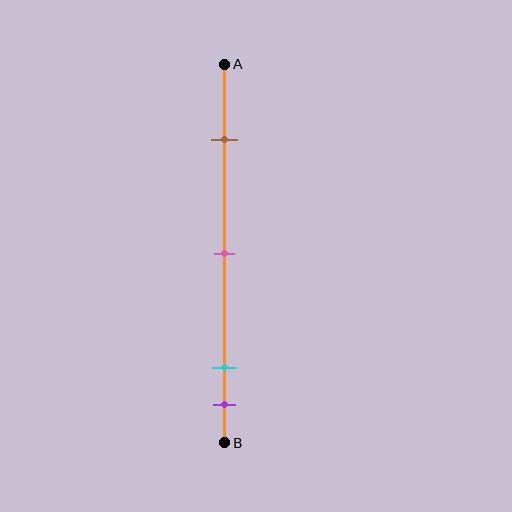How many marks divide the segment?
There are 4 marks dividing the segment.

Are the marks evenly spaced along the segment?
No, the marks are not evenly spaced.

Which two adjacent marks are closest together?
The cyan and purple marks are the closest adjacent pair.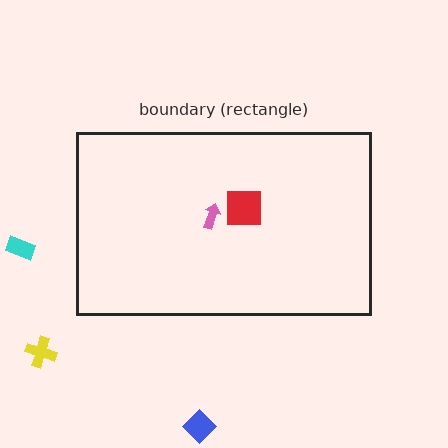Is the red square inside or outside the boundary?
Inside.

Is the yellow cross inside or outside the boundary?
Outside.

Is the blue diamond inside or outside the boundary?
Outside.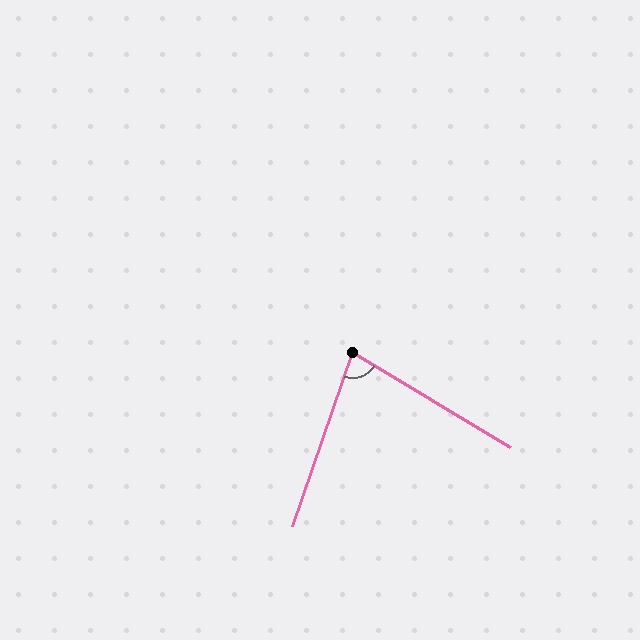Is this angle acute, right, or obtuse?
It is acute.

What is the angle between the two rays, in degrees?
Approximately 78 degrees.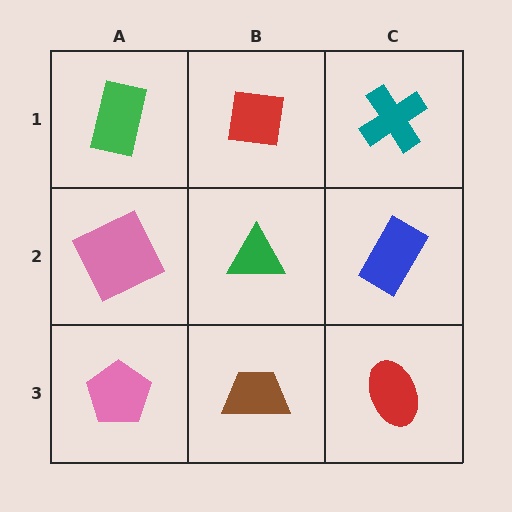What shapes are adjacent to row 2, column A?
A green rectangle (row 1, column A), a pink pentagon (row 3, column A), a green triangle (row 2, column B).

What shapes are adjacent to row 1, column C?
A blue rectangle (row 2, column C), a red square (row 1, column B).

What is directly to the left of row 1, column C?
A red square.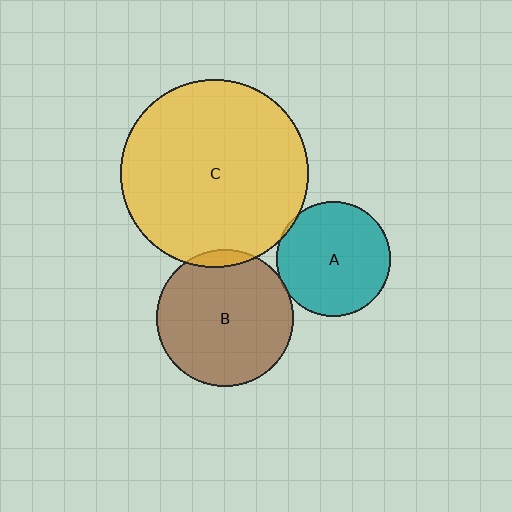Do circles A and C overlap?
Yes.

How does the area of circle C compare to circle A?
Approximately 2.7 times.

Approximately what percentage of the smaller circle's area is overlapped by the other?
Approximately 5%.